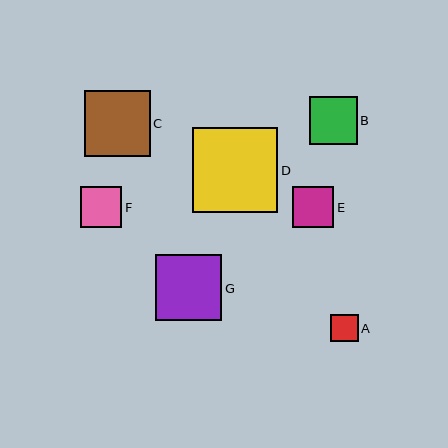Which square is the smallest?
Square A is the smallest with a size of approximately 28 pixels.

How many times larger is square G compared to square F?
Square G is approximately 1.6 times the size of square F.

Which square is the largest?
Square D is the largest with a size of approximately 85 pixels.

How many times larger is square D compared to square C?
Square D is approximately 1.3 times the size of square C.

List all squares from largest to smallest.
From largest to smallest: D, C, G, B, F, E, A.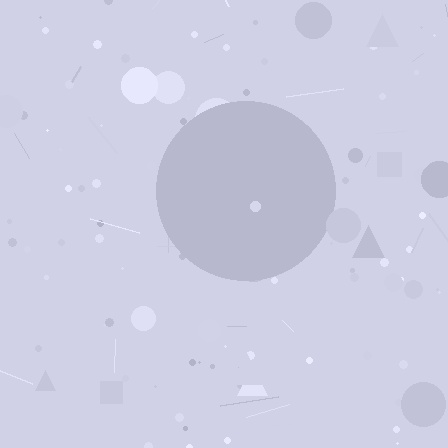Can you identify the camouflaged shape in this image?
The camouflaged shape is a circle.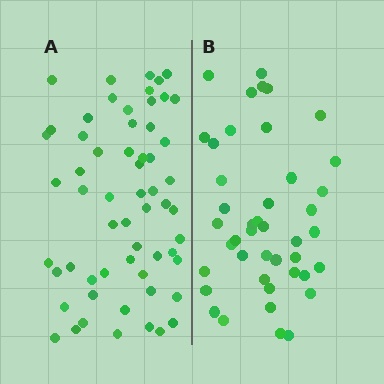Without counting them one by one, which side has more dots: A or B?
Region A (the left region) has more dots.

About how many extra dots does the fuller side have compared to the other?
Region A has approximately 15 more dots than region B.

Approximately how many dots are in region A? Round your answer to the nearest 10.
About 60 dots. (The exact count is 59, which rounds to 60.)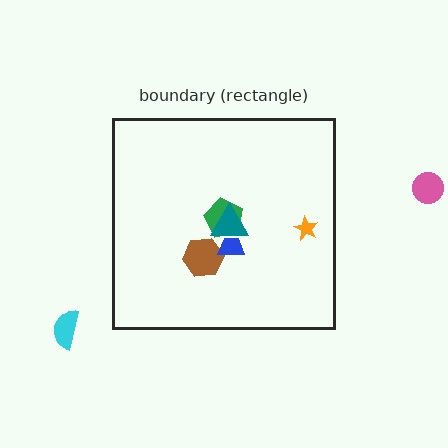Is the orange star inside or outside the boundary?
Inside.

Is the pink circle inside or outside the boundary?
Outside.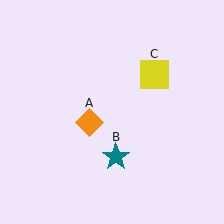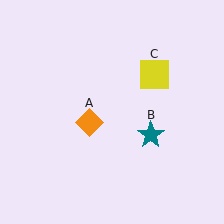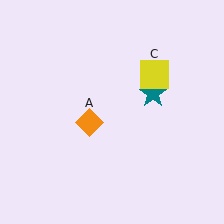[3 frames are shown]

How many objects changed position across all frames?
1 object changed position: teal star (object B).